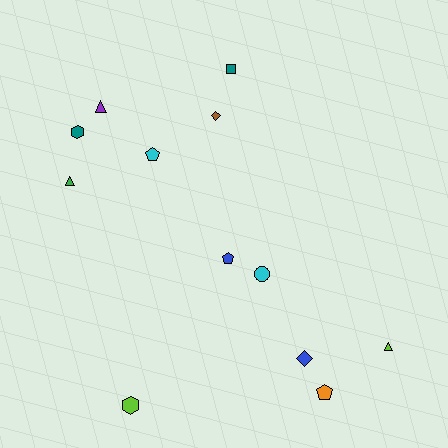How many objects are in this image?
There are 12 objects.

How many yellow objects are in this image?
There are no yellow objects.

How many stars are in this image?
There are no stars.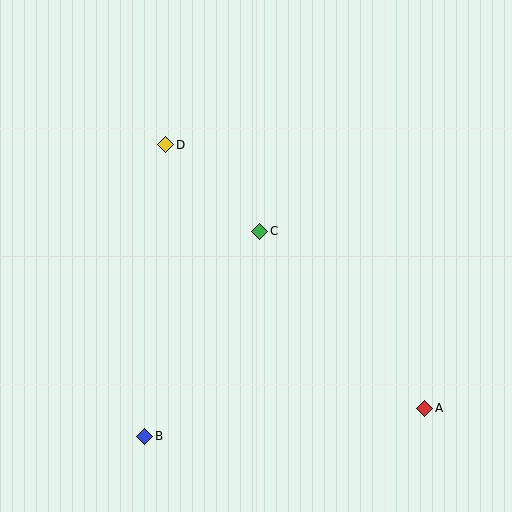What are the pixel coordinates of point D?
Point D is at (166, 145).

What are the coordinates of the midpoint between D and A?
The midpoint between D and A is at (295, 277).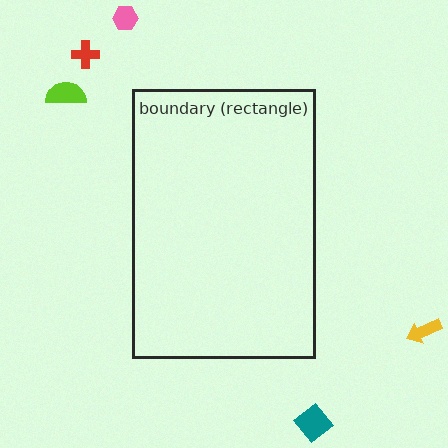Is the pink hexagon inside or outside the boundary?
Outside.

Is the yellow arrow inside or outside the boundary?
Outside.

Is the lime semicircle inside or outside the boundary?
Outside.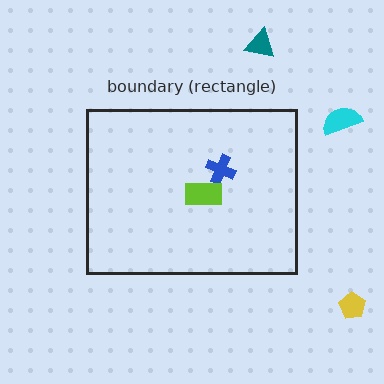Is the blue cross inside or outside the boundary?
Inside.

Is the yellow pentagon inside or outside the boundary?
Outside.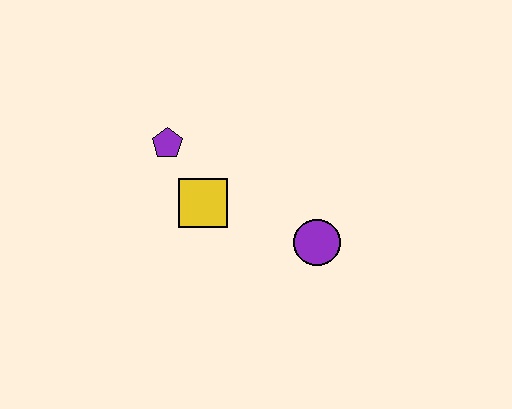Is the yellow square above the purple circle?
Yes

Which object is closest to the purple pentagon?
The yellow square is closest to the purple pentagon.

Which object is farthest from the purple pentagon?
The purple circle is farthest from the purple pentagon.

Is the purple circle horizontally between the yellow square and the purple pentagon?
No